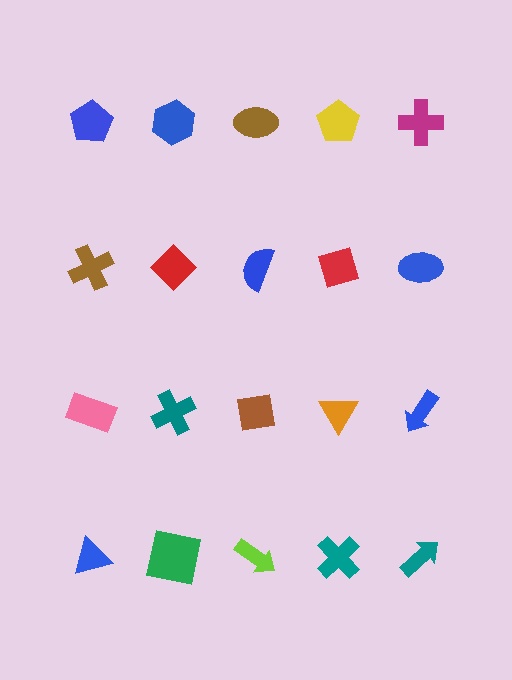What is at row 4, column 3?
A lime arrow.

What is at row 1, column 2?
A blue hexagon.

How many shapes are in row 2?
5 shapes.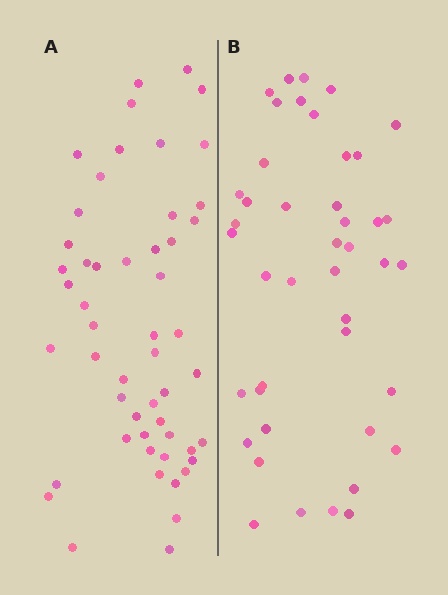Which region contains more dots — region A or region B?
Region A (the left region) has more dots.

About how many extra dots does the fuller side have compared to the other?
Region A has roughly 8 or so more dots than region B.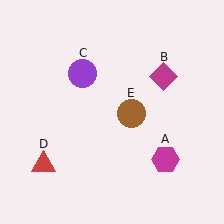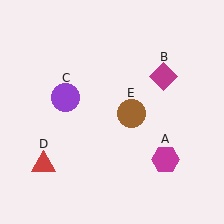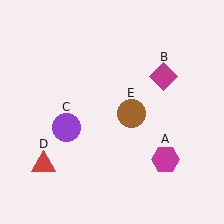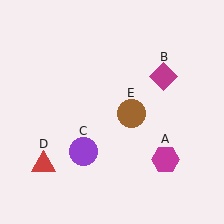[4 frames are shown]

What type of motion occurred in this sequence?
The purple circle (object C) rotated counterclockwise around the center of the scene.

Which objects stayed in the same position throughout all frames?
Magenta hexagon (object A) and magenta diamond (object B) and red triangle (object D) and brown circle (object E) remained stationary.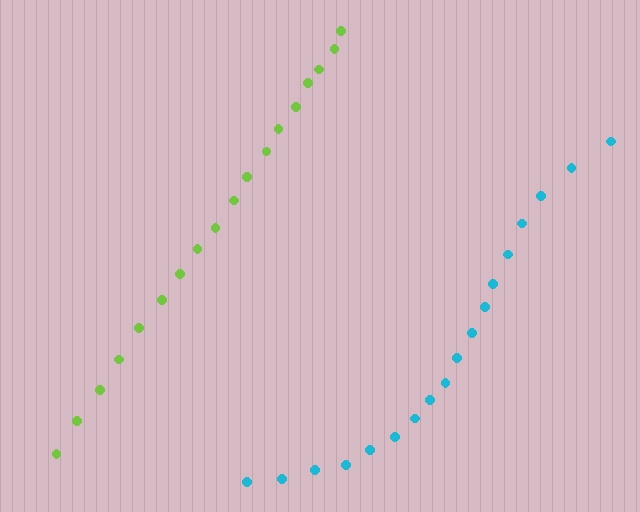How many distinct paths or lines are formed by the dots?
There are 2 distinct paths.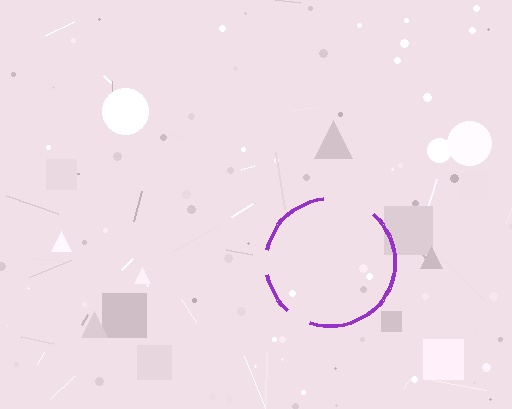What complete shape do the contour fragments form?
The contour fragments form a circle.